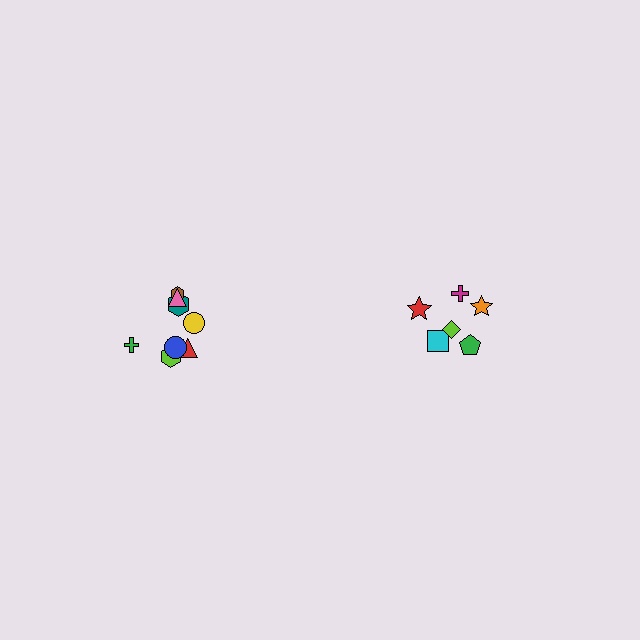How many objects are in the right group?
There are 6 objects.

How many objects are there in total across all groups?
There are 14 objects.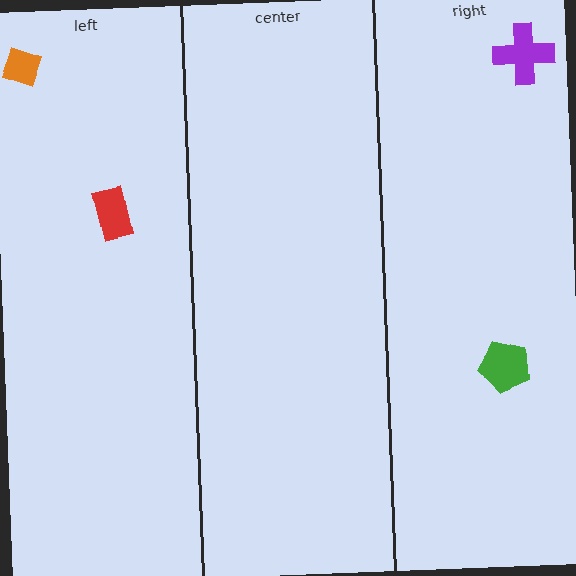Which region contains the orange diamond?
The left region.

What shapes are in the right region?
The green pentagon, the purple cross.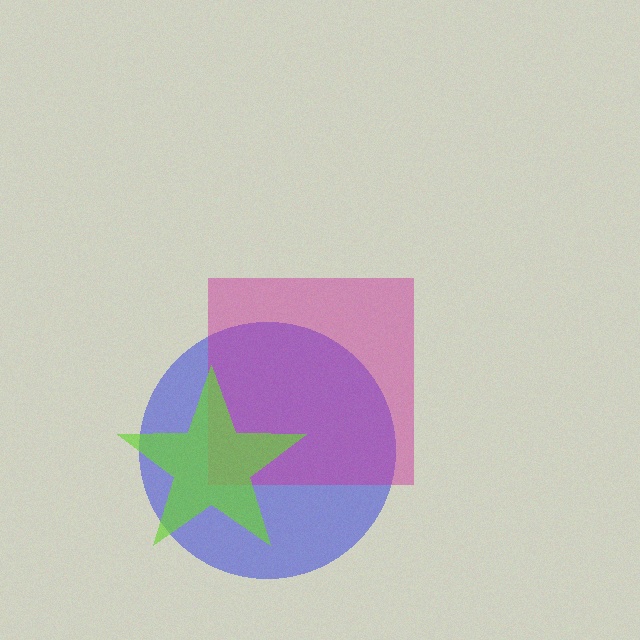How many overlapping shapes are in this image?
There are 3 overlapping shapes in the image.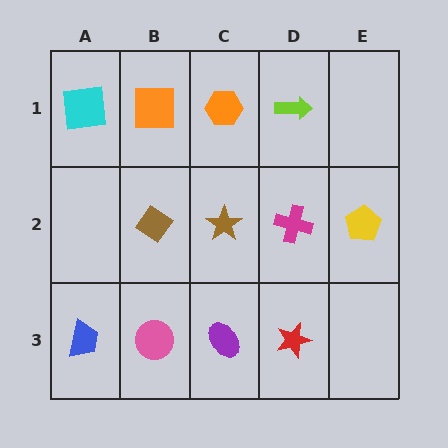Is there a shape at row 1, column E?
No, that cell is empty.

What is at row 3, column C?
A purple ellipse.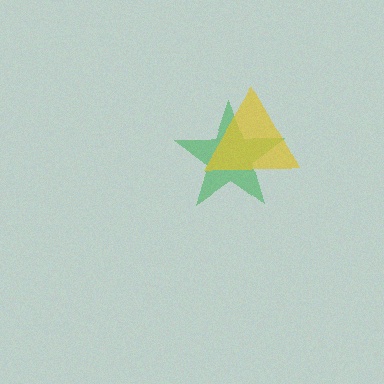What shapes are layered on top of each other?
The layered shapes are: a green star, a yellow triangle.